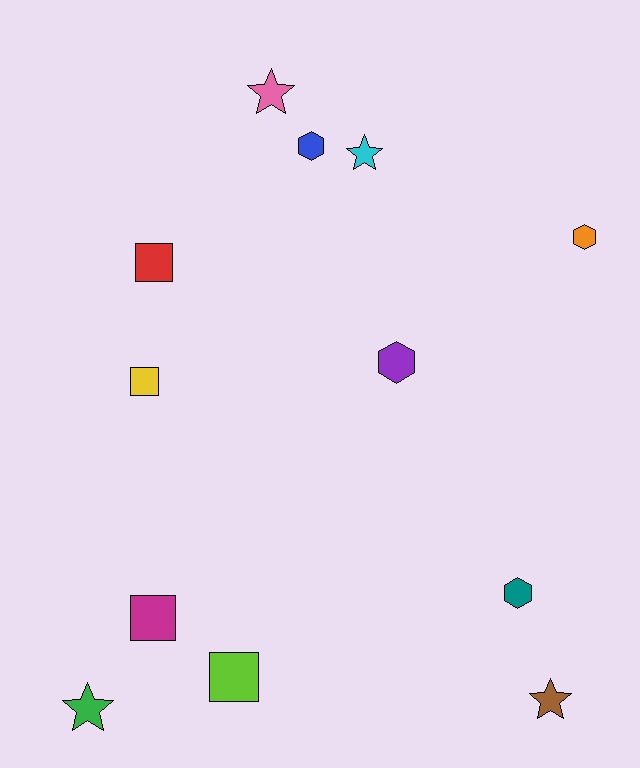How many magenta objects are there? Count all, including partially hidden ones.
There is 1 magenta object.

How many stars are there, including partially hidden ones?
There are 4 stars.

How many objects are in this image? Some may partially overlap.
There are 12 objects.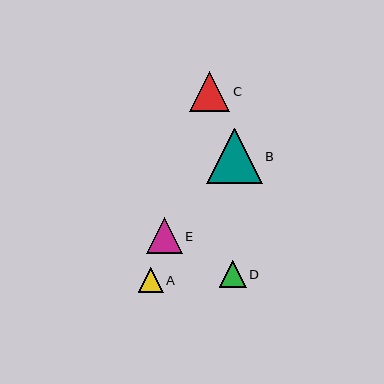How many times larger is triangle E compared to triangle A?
Triangle E is approximately 1.4 times the size of triangle A.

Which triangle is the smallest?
Triangle A is the smallest with a size of approximately 25 pixels.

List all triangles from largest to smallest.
From largest to smallest: B, C, E, D, A.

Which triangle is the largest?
Triangle B is the largest with a size of approximately 55 pixels.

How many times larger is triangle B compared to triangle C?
Triangle B is approximately 1.4 times the size of triangle C.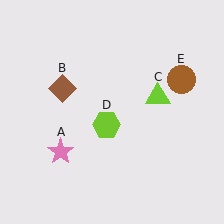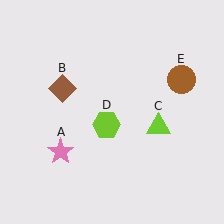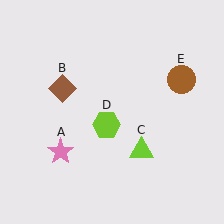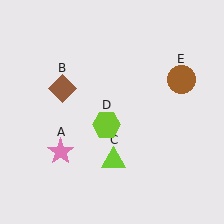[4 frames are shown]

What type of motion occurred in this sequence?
The lime triangle (object C) rotated clockwise around the center of the scene.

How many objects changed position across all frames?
1 object changed position: lime triangle (object C).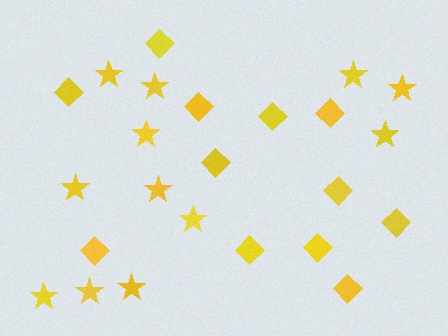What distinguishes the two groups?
There are 2 groups: one group of diamonds (12) and one group of stars (12).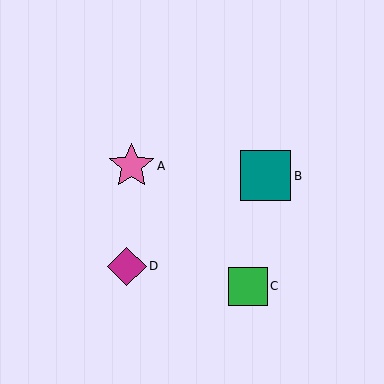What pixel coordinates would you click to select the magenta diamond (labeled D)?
Click at (127, 266) to select the magenta diamond D.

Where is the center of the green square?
The center of the green square is at (248, 286).